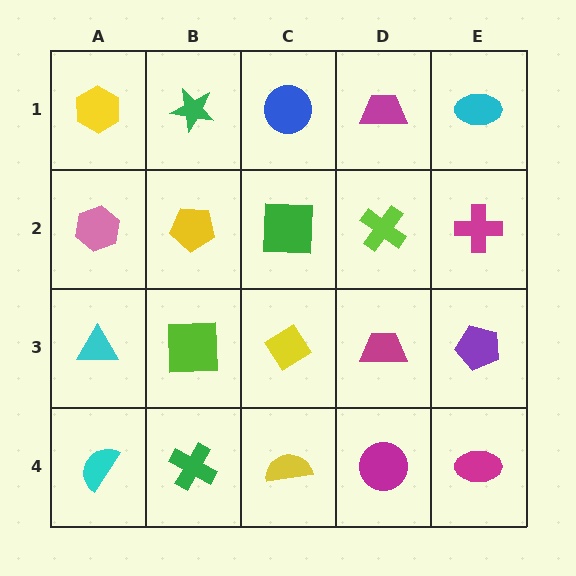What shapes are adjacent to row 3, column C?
A green square (row 2, column C), a yellow semicircle (row 4, column C), a lime square (row 3, column B), a magenta trapezoid (row 3, column D).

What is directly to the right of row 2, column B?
A green square.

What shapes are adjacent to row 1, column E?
A magenta cross (row 2, column E), a magenta trapezoid (row 1, column D).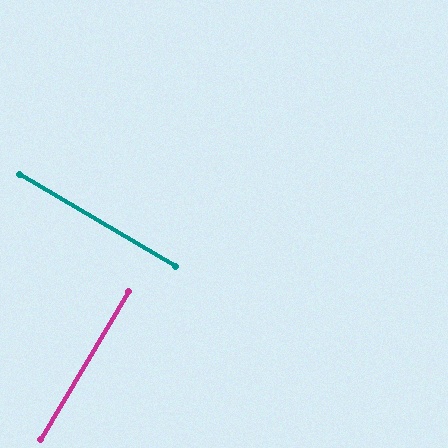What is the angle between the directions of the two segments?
Approximately 90 degrees.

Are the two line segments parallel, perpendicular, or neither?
Perpendicular — they meet at approximately 90°.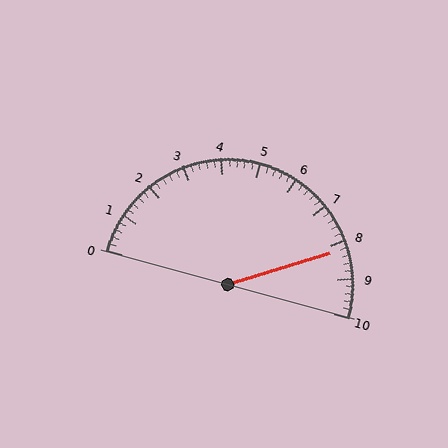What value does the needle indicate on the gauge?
The needle indicates approximately 8.2.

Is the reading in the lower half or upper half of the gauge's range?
The reading is in the upper half of the range (0 to 10).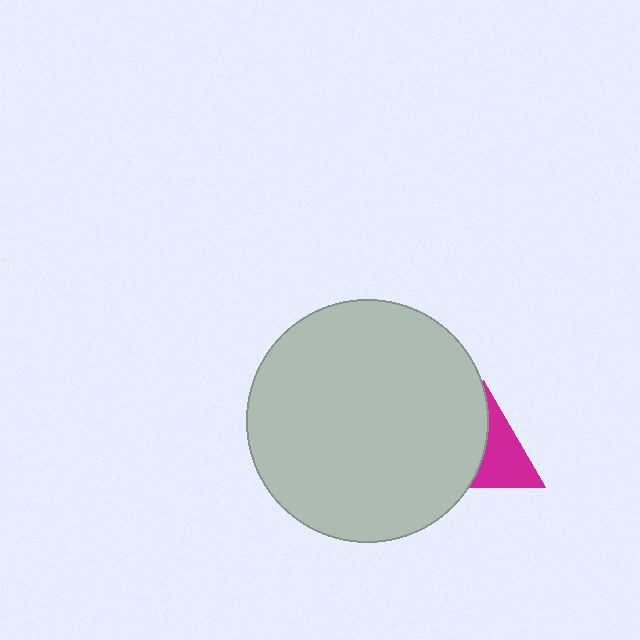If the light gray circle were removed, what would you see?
You would see the complete magenta triangle.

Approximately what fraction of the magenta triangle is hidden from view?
Roughly 51% of the magenta triangle is hidden behind the light gray circle.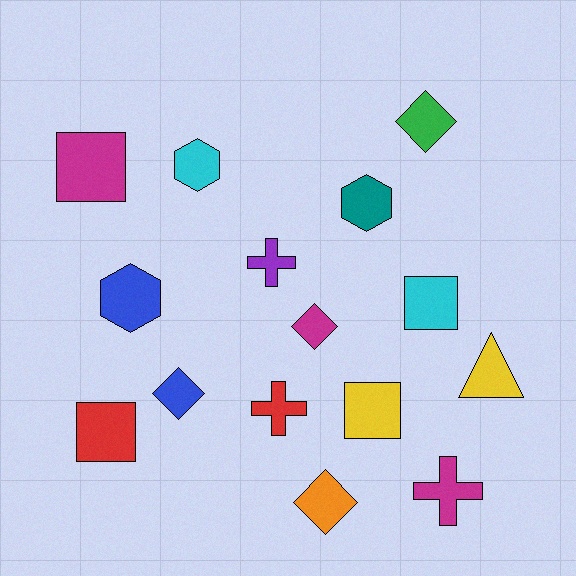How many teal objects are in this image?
There is 1 teal object.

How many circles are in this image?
There are no circles.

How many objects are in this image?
There are 15 objects.